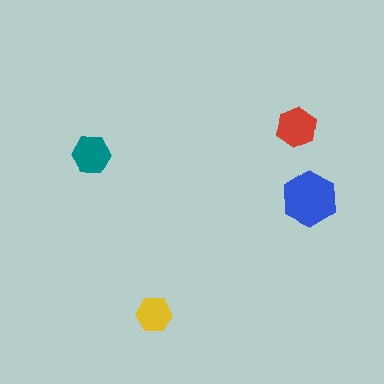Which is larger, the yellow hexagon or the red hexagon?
The red one.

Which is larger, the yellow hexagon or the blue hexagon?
The blue one.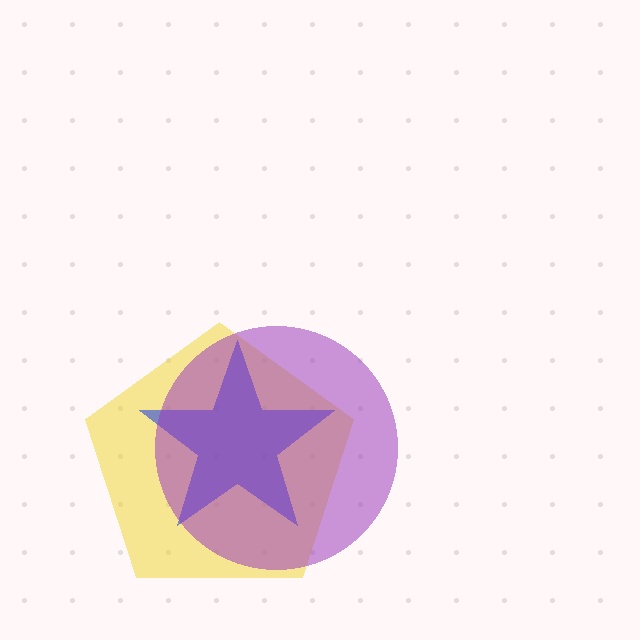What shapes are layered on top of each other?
The layered shapes are: a yellow pentagon, a blue star, a purple circle.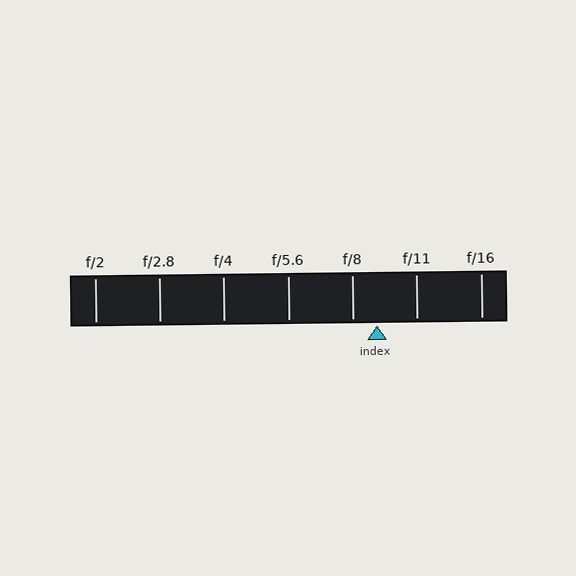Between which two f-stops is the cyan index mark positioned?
The index mark is between f/8 and f/11.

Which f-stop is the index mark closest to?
The index mark is closest to f/8.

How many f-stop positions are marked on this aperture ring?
There are 7 f-stop positions marked.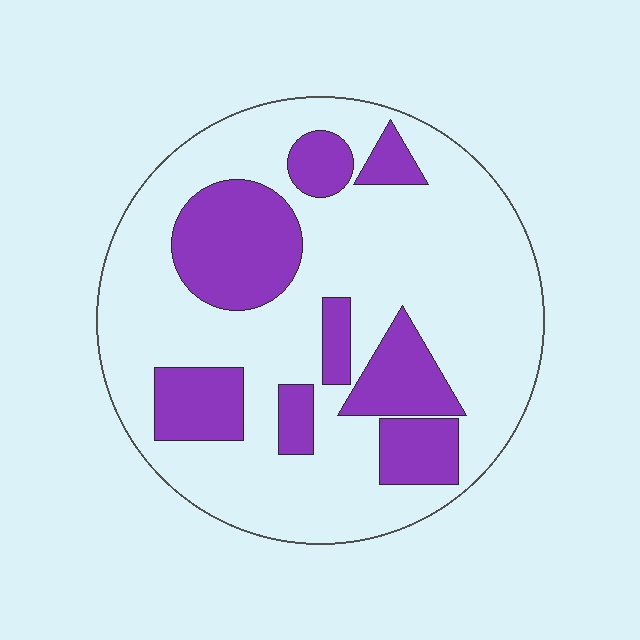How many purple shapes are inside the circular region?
8.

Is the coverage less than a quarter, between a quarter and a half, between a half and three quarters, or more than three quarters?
Between a quarter and a half.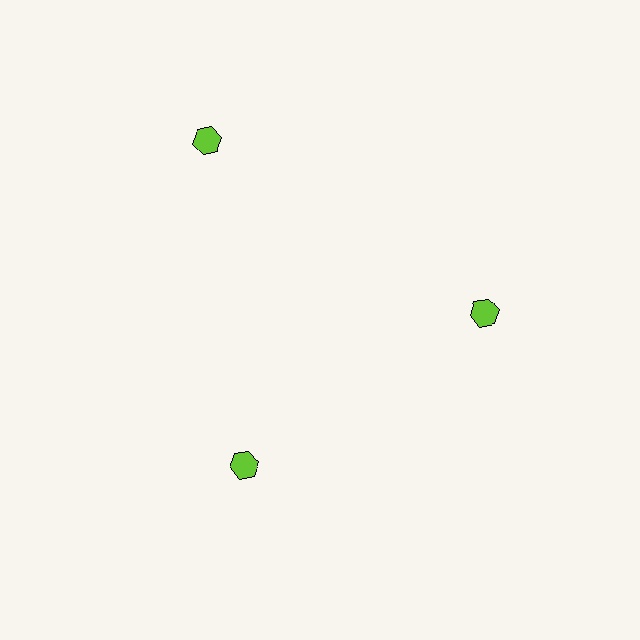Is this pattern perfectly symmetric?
No. The 3 lime hexagons are arranged in a ring, but one element near the 11 o'clock position is pushed outward from the center, breaking the 3-fold rotational symmetry.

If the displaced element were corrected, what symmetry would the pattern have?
It would have 3-fold rotational symmetry — the pattern would map onto itself every 120 degrees.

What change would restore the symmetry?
The symmetry would be restored by moving it inward, back onto the ring so that all 3 hexagons sit at equal angles and equal distance from the center.